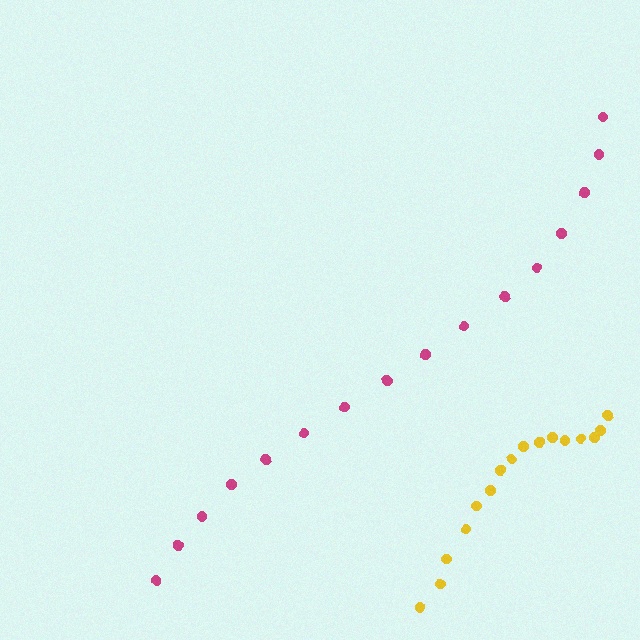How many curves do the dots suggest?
There are 2 distinct paths.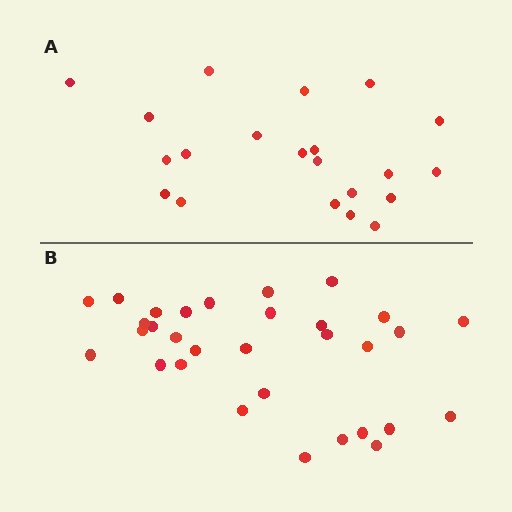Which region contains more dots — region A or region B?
Region B (the bottom region) has more dots.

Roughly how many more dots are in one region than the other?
Region B has roughly 10 or so more dots than region A.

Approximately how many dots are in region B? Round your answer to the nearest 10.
About 30 dots. (The exact count is 31, which rounds to 30.)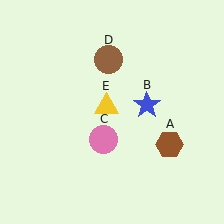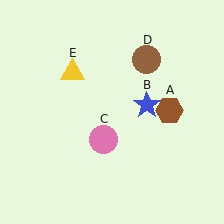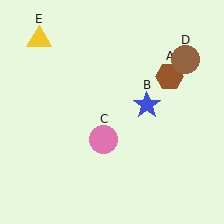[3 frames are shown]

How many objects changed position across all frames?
3 objects changed position: brown hexagon (object A), brown circle (object D), yellow triangle (object E).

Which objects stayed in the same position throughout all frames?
Blue star (object B) and pink circle (object C) remained stationary.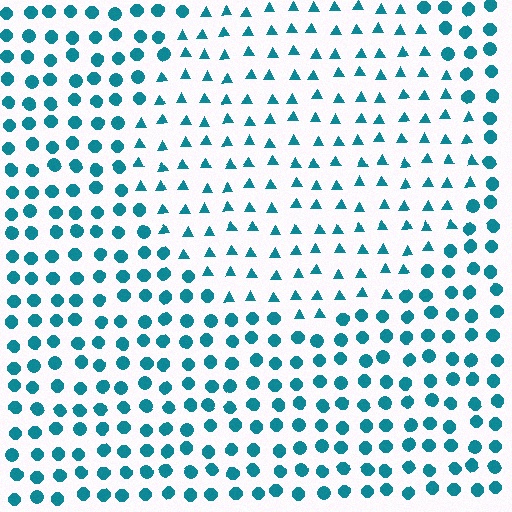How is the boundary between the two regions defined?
The boundary is defined by a change in element shape: triangles inside vs. circles outside. All elements share the same color and spacing.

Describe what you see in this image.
The image is filled with small teal elements arranged in a uniform grid. A circle-shaped region contains triangles, while the surrounding area contains circles. The boundary is defined purely by the change in element shape.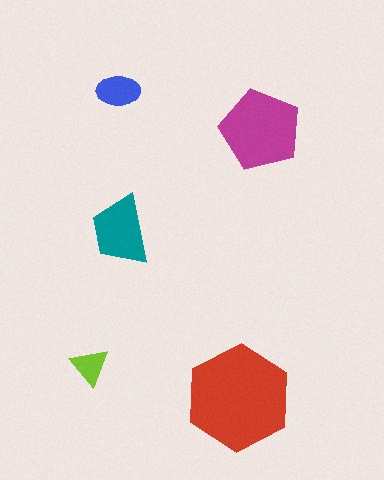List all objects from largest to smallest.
The red hexagon, the magenta pentagon, the teal trapezoid, the blue ellipse, the lime triangle.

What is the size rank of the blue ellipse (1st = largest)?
4th.